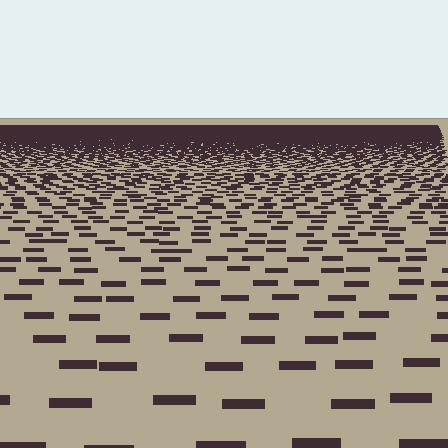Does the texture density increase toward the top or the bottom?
Density increases toward the top.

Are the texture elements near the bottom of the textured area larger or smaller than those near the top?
Larger. Near the bottom, elements are closer to the viewer and appear at a bigger on-screen size.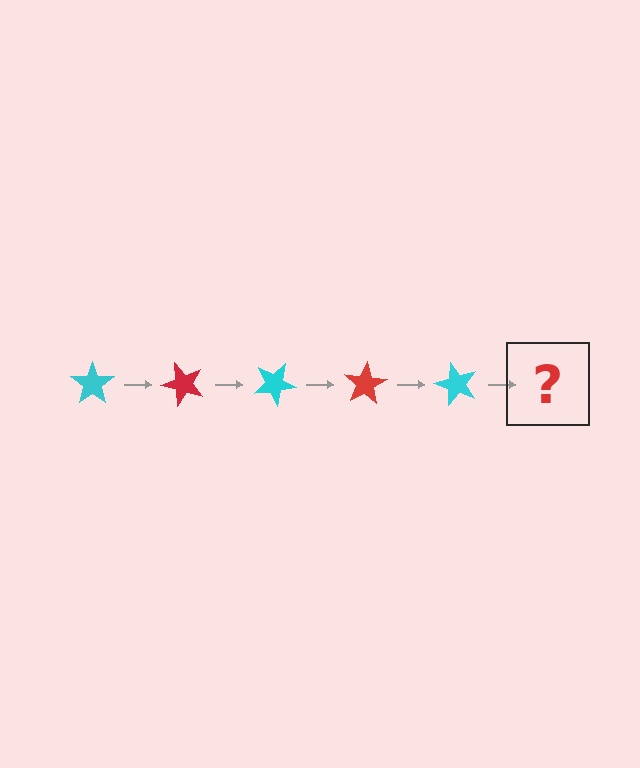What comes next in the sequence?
The next element should be a red star, rotated 250 degrees from the start.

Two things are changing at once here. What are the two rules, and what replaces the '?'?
The two rules are that it rotates 50 degrees each step and the color cycles through cyan and red. The '?' should be a red star, rotated 250 degrees from the start.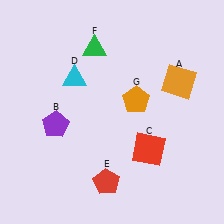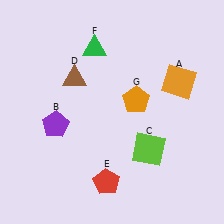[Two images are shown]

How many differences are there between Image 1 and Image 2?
There are 2 differences between the two images.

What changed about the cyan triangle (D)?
In Image 1, D is cyan. In Image 2, it changed to brown.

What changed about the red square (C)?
In Image 1, C is red. In Image 2, it changed to lime.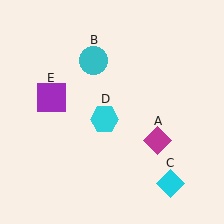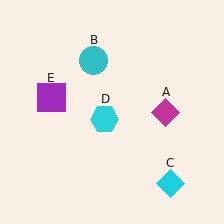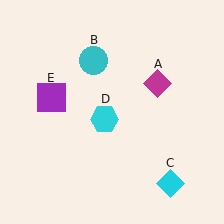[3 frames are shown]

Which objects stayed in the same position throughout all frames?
Cyan circle (object B) and cyan diamond (object C) and cyan hexagon (object D) and purple square (object E) remained stationary.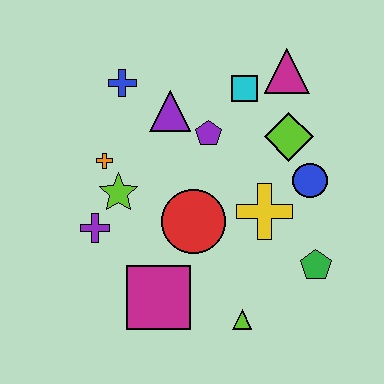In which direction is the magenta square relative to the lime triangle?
The magenta square is to the left of the lime triangle.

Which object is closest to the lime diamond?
The blue circle is closest to the lime diamond.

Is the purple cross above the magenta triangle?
No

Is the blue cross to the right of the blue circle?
No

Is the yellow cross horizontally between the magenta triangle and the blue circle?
No